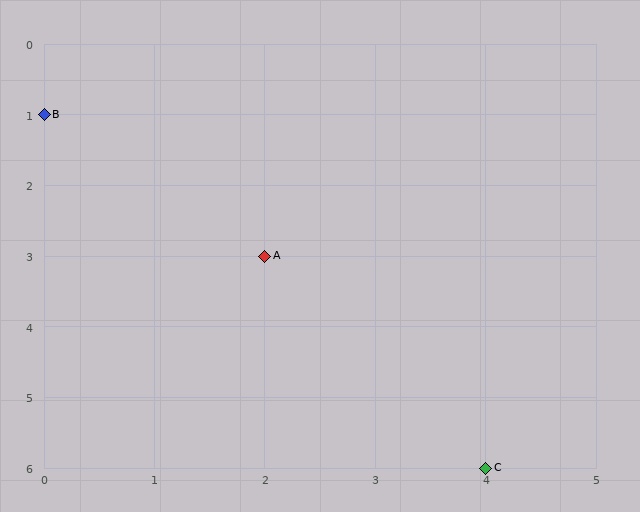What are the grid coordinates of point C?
Point C is at grid coordinates (4, 6).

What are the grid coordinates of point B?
Point B is at grid coordinates (0, 1).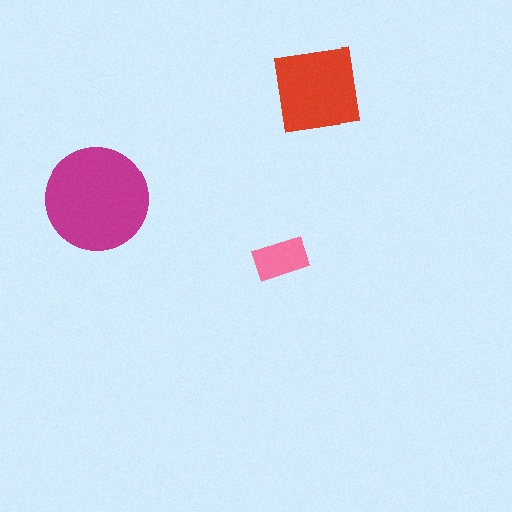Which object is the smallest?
The pink rectangle.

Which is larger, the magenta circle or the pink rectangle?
The magenta circle.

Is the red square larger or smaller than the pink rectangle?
Larger.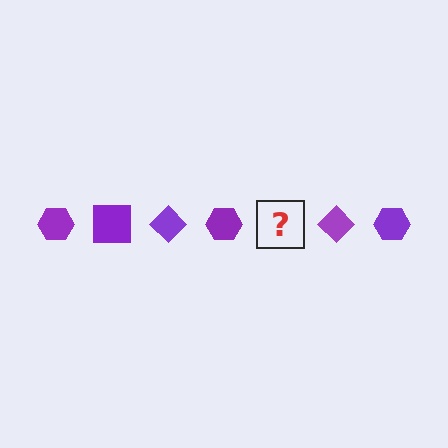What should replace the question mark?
The question mark should be replaced with a purple square.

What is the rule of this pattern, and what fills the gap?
The rule is that the pattern cycles through hexagon, square, diamond shapes in purple. The gap should be filled with a purple square.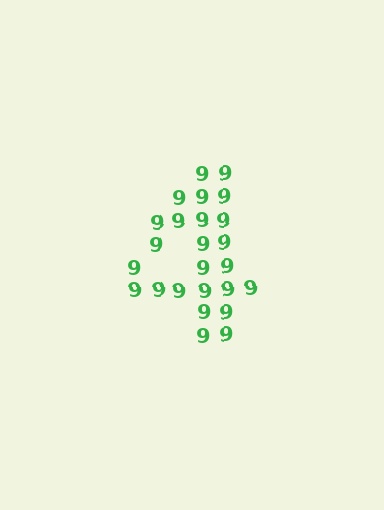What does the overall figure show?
The overall figure shows the digit 4.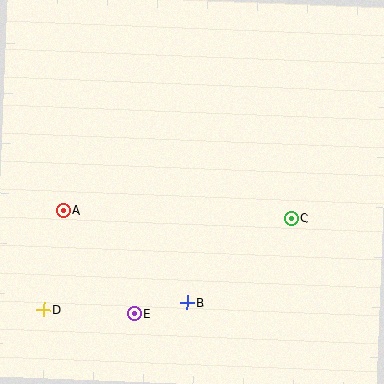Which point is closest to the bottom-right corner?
Point C is closest to the bottom-right corner.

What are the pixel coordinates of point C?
Point C is at (291, 218).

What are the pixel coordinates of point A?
Point A is at (63, 210).